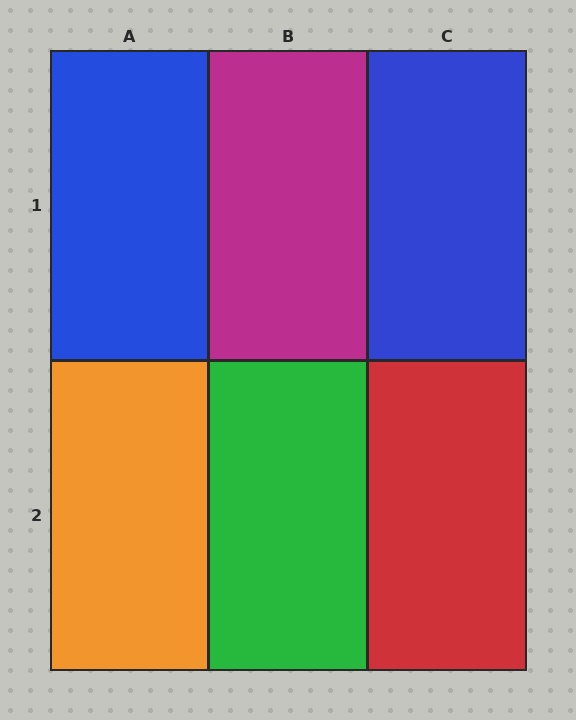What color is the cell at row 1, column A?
Blue.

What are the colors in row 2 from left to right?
Orange, green, red.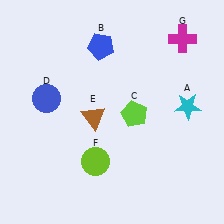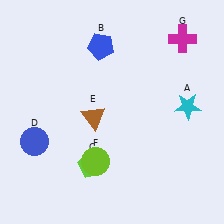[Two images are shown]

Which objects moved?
The objects that moved are: the lime pentagon (C), the blue circle (D).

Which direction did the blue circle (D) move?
The blue circle (D) moved down.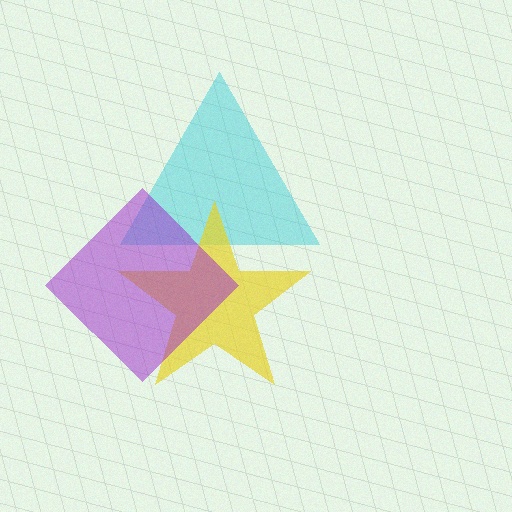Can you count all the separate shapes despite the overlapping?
Yes, there are 3 separate shapes.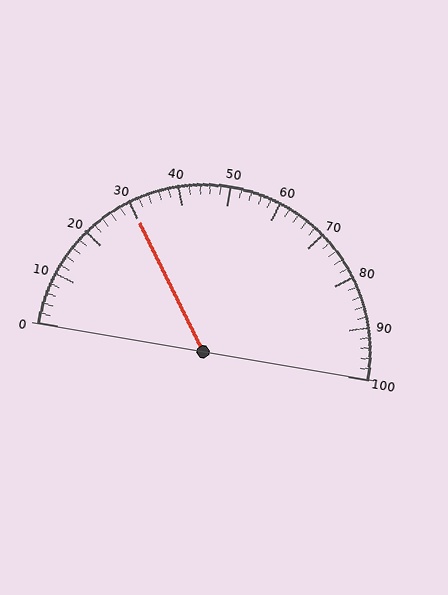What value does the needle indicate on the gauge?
The needle indicates approximately 30.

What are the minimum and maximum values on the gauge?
The gauge ranges from 0 to 100.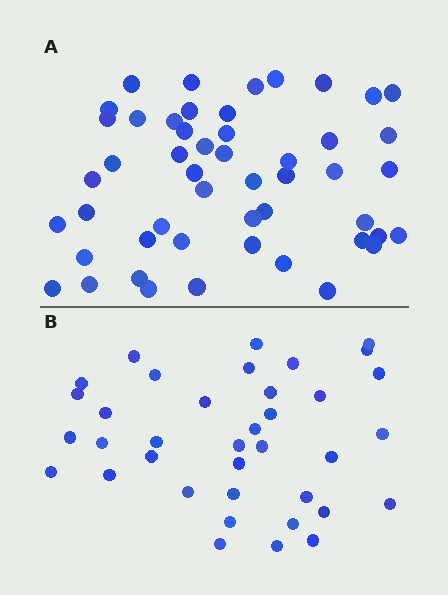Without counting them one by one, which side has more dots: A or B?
Region A (the top region) has more dots.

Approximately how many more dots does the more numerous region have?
Region A has approximately 15 more dots than region B.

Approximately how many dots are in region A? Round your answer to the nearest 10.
About 50 dots.